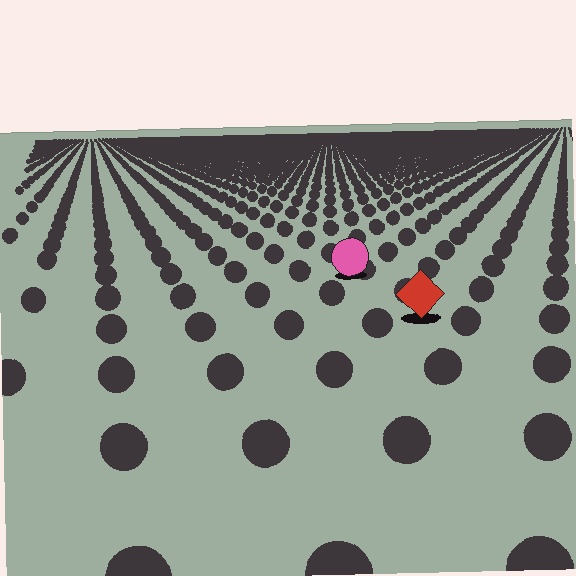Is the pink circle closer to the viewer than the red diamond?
No. The red diamond is closer — you can tell from the texture gradient: the ground texture is coarser near it.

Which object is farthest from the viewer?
The pink circle is farthest from the viewer. It appears smaller and the ground texture around it is denser.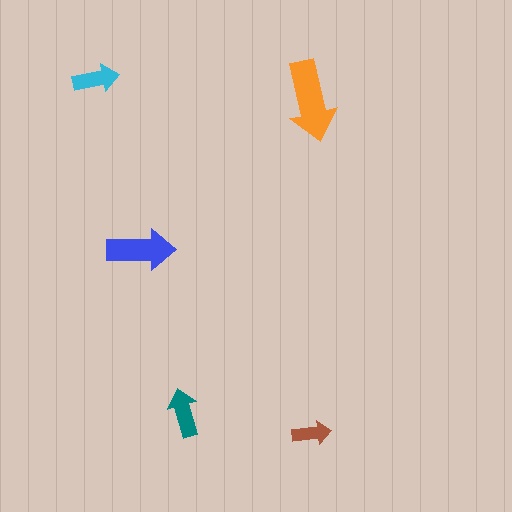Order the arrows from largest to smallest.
the orange one, the blue one, the teal one, the cyan one, the brown one.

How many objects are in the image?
There are 5 objects in the image.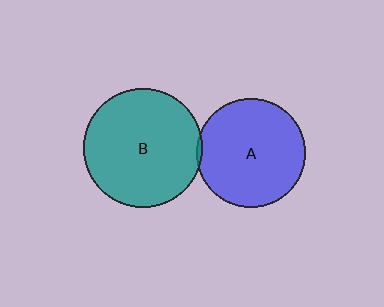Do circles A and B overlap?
Yes.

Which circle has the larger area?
Circle B (teal).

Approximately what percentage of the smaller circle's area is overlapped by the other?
Approximately 5%.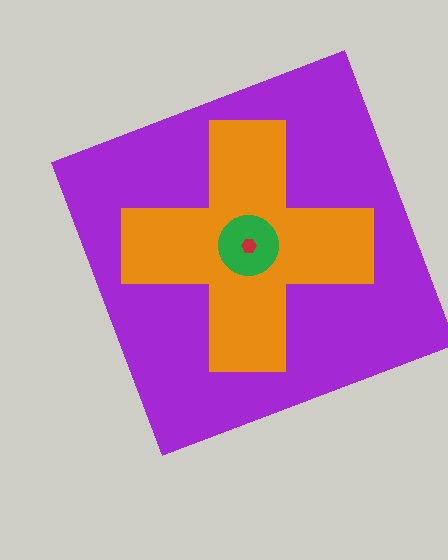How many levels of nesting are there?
4.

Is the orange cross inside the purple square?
Yes.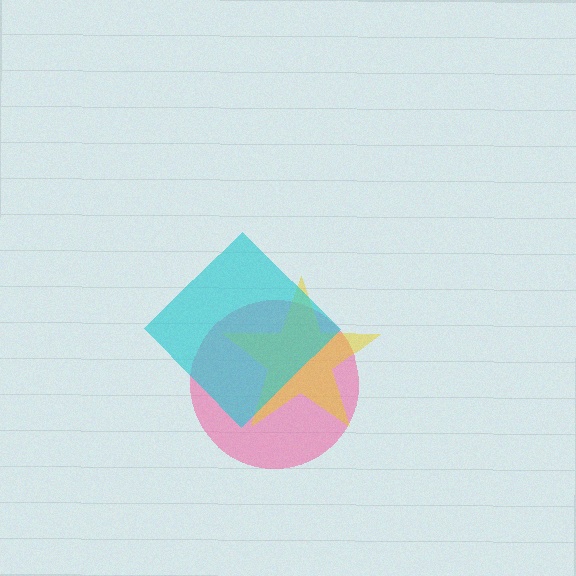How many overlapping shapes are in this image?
There are 3 overlapping shapes in the image.